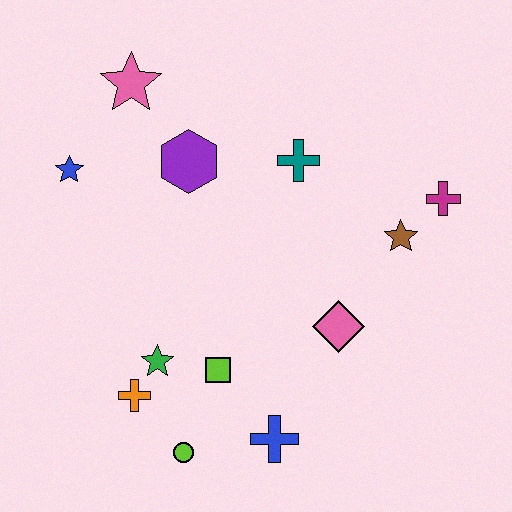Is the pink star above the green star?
Yes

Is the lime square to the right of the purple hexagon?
Yes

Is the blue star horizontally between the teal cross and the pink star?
No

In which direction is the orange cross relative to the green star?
The orange cross is below the green star.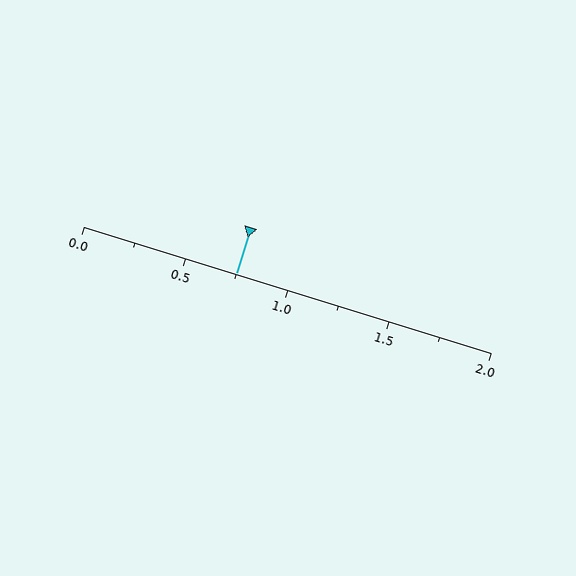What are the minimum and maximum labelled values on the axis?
The axis runs from 0.0 to 2.0.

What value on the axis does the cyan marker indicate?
The marker indicates approximately 0.75.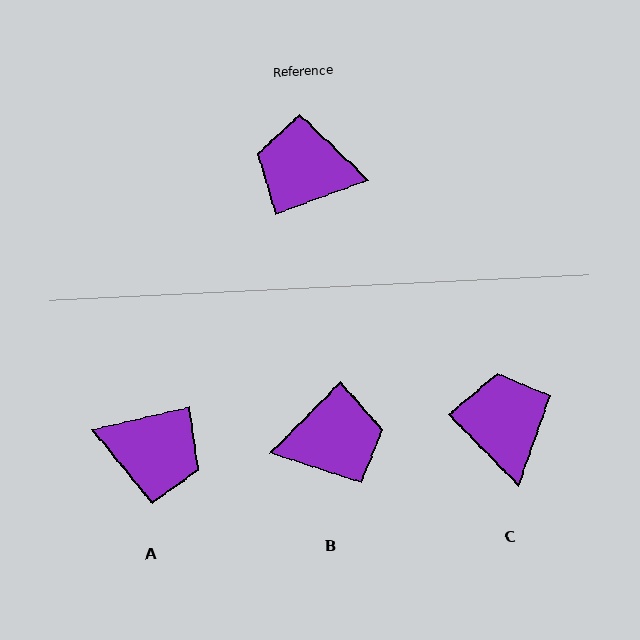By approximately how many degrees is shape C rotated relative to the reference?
Approximately 66 degrees clockwise.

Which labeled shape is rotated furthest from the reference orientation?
A, about 172 degrees away.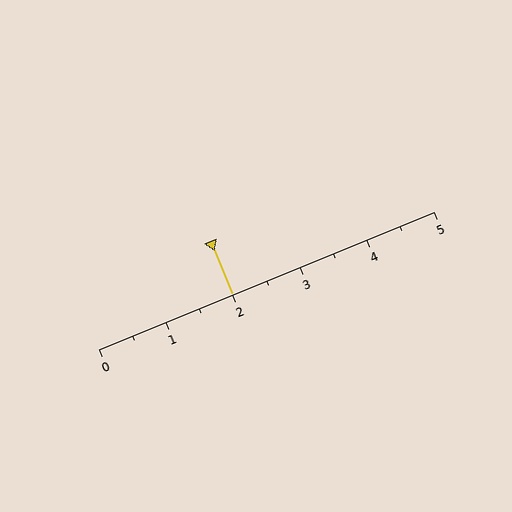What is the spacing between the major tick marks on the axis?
The major ticks are spaced 1 apart.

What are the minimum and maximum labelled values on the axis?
The axis runs from 0 to 5.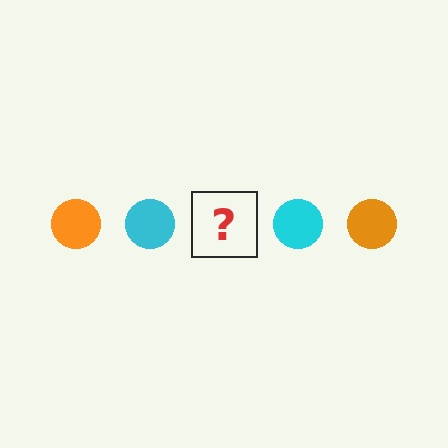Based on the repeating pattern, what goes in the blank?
The blank should be an orange circle.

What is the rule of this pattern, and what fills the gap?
The rule is that the pattern cycles through orange, cyan circles. The gap should be filled with an orange circle.